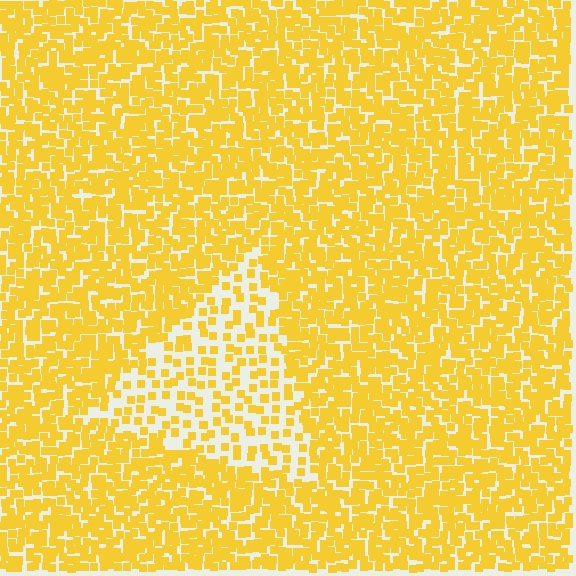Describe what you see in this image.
The image contains small yellow elements arranged at two different densities. A triangle-shaped region is visible where the elements are less densely packed than the surrounding area.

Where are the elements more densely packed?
The elements are more densely packed outside the triangle boundary.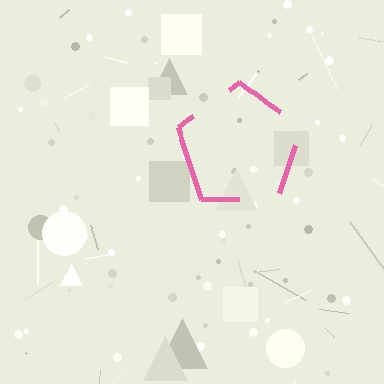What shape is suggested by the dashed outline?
The dashed outline suggests a pentagon.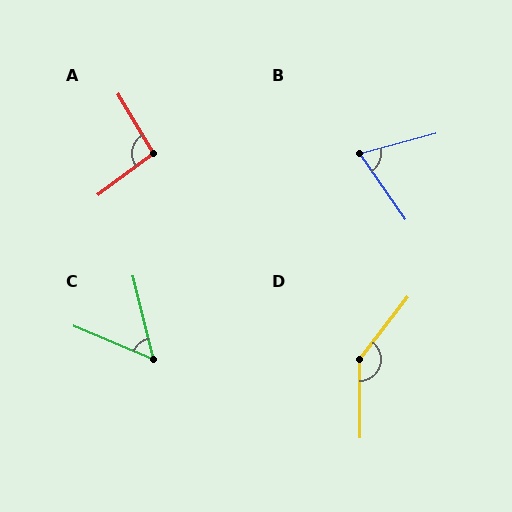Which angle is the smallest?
C, at approximately 54 degrees.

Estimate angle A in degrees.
Approximately 96 degrees.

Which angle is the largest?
D, at approximately 141 degrees.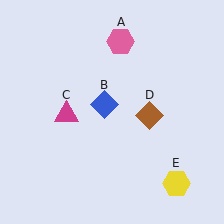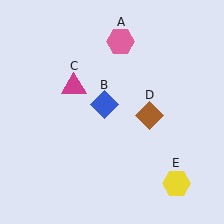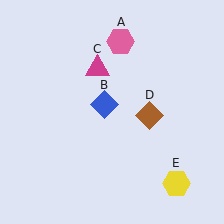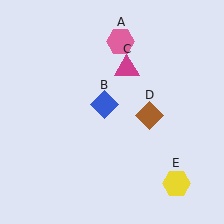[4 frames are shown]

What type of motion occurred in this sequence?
The magenta triangle (object C) rotated clockwise around the center of the scene.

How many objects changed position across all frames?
1 object changed position: magenta triangle (object C).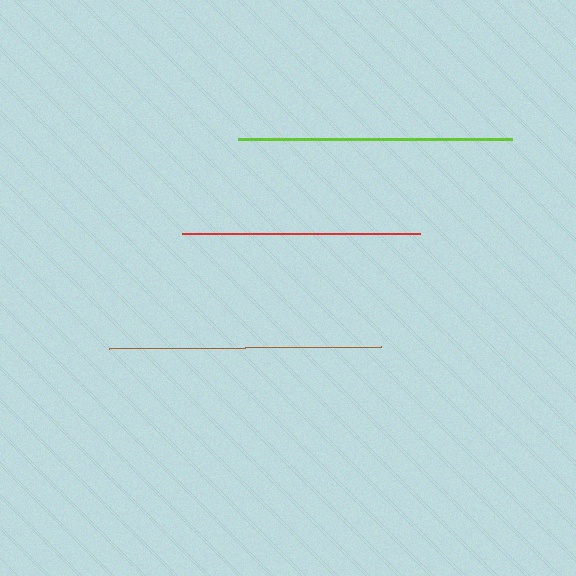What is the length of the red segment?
The red segment is approximately 238 pixels long.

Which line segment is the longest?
The lime line is the longest at approximately 273 pixels.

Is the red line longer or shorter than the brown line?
The brown line is longer than the red line.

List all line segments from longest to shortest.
From longest to shortest: lime, brown, red.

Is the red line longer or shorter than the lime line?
The lime line is longer than the red line.